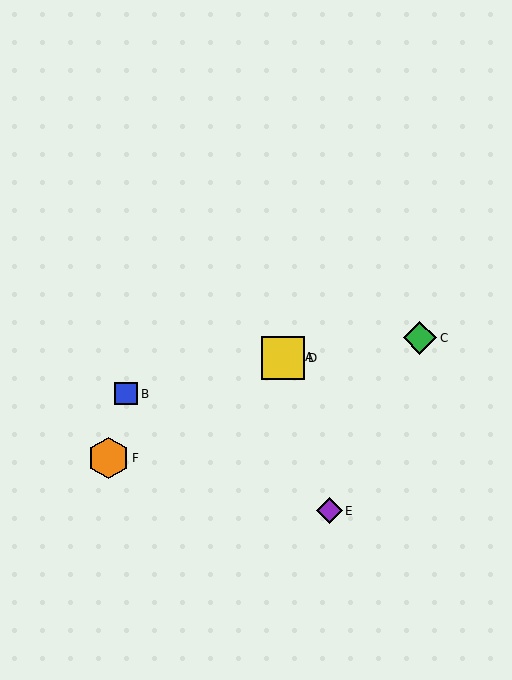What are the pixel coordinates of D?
Object D is at (283, 358).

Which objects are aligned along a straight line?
Objects A, D, F are aligned along a straight line.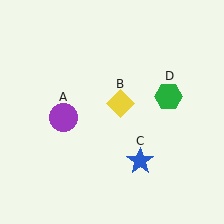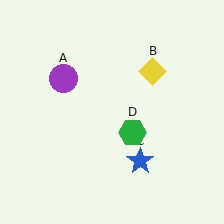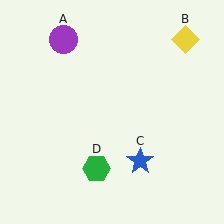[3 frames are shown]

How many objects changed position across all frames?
3 objects changed position: purple circle (object A), yellow diamond (object B), green hexagon (object D).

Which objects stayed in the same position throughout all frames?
Blue star (object C) remained stationary.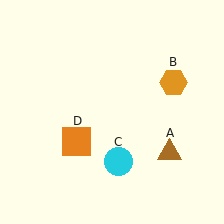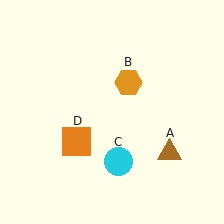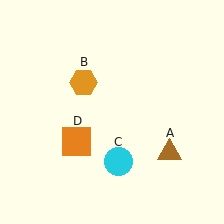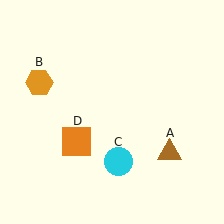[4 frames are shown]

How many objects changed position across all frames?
1 object changed position: orange hexagon (object B).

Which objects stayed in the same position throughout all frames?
Brown triangle (object A) and cyan circle (object C) and orange square (object D) remained stationary.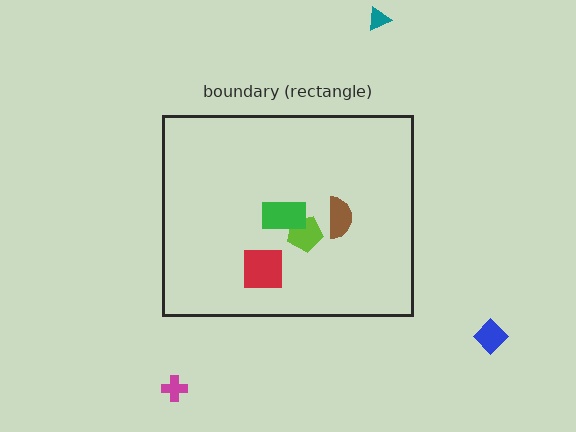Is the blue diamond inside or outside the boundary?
Outside.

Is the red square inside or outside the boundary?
Inside.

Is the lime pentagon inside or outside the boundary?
Inside.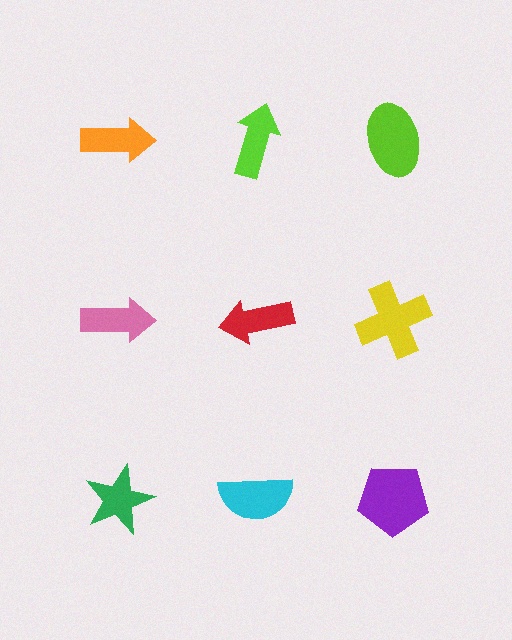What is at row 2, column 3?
A yellow cross.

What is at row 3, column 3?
A purple pentagon.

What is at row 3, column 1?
A green star.